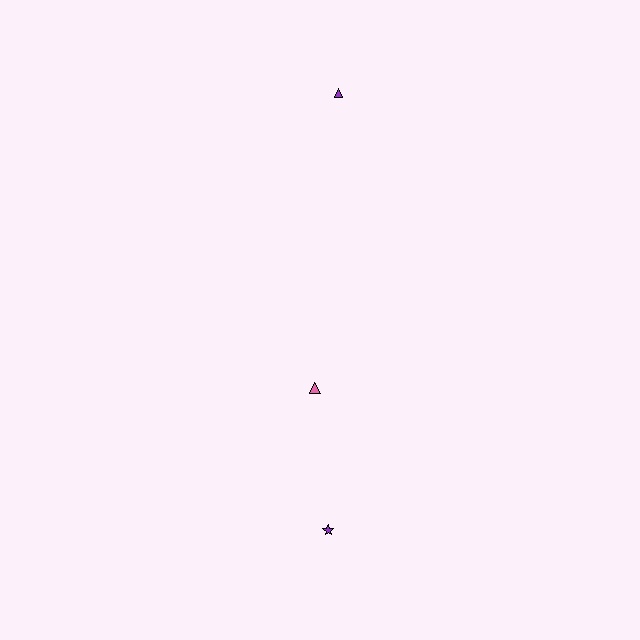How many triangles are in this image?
There are 2 triangles.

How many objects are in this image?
There are 3 objects.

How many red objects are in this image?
There are no red objects.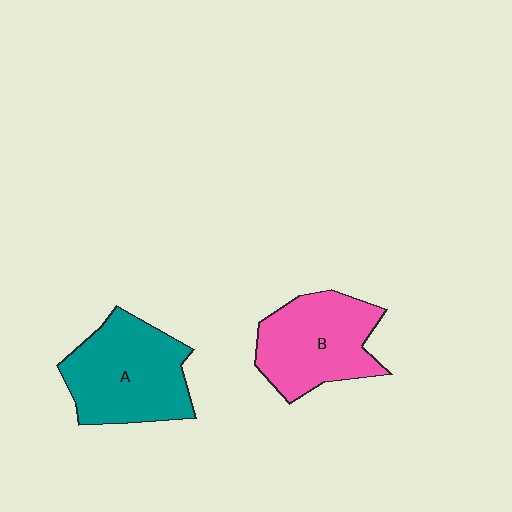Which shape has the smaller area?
Shape B (pink).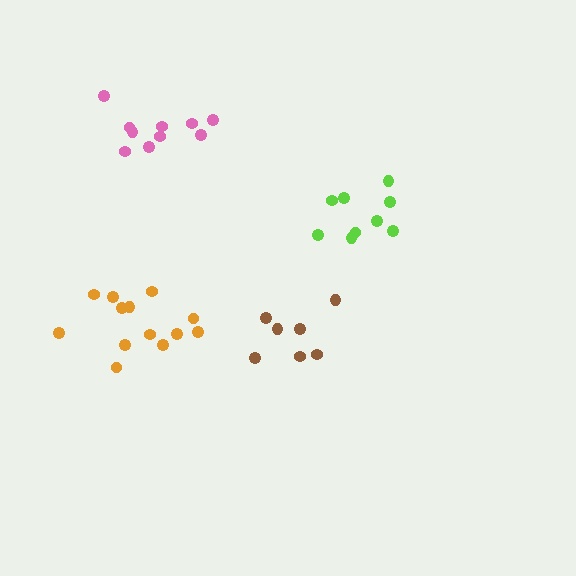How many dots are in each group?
Group 1: 9 dots, Group 2: 13 dots, Group 3: 7 dots, Group 4: 10 dots (39 total).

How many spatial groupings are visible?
There are 4 spatial groupings.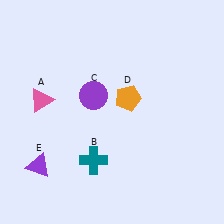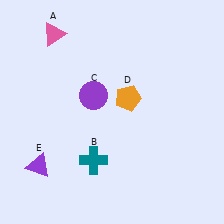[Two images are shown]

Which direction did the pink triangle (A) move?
The pink triangle (A) moved up.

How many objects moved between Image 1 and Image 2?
1 object moved between the two images.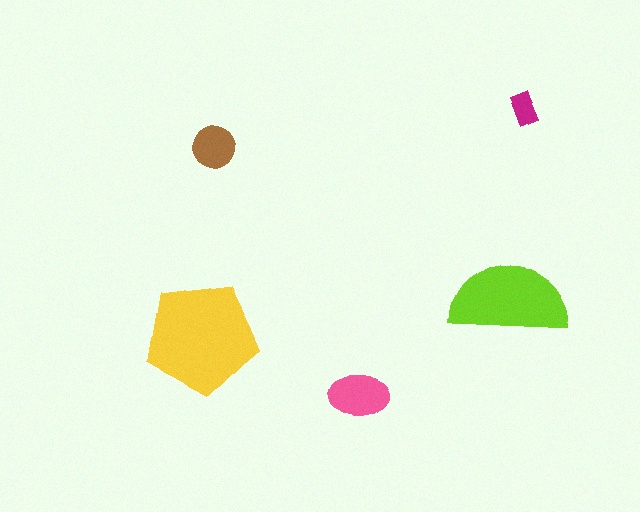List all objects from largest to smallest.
The yellow pentagon, the lime semicircle, the pink ellipse, the brown circle, the magenta rectangle.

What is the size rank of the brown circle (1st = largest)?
4th.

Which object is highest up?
The magenta rectangle is topmost.